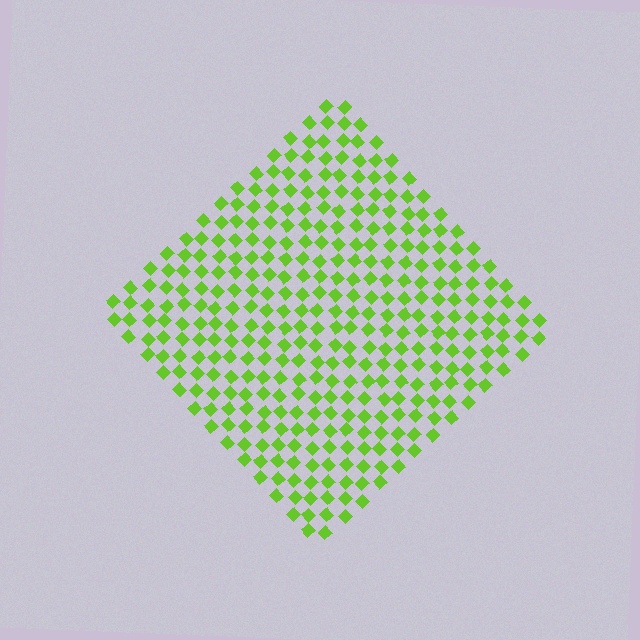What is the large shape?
The large shape is a diamond.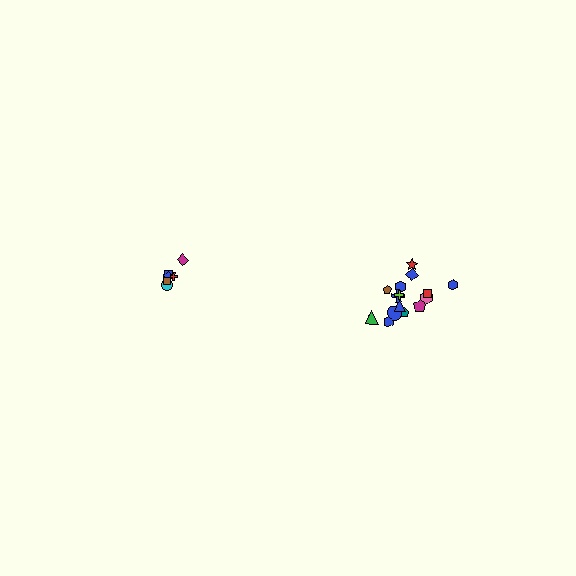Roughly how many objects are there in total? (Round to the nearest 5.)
Roughly 20 objects in total.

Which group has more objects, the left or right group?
The right group.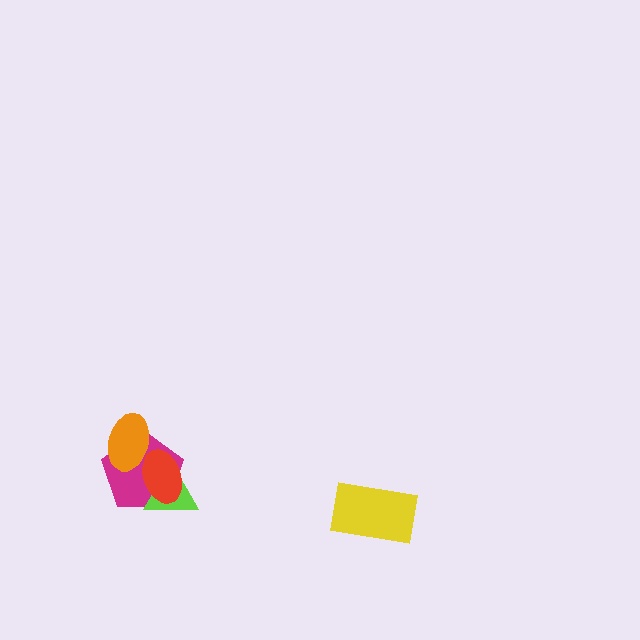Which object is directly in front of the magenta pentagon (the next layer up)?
The lime triangle is directly in front of the magenta pentagon.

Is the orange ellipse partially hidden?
No, no other shape covers it.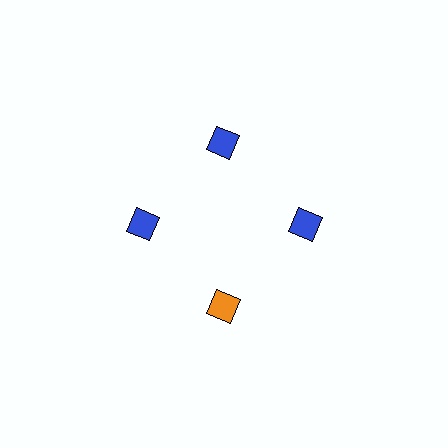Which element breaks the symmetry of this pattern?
The orange diamond at roughly the 6 o'clock position breaks the symmetry. All other shapes are blue diamonds.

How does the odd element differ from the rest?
It has a different color: orange instead of blue.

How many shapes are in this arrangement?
There are 4 shapes arranged in a ring pattern.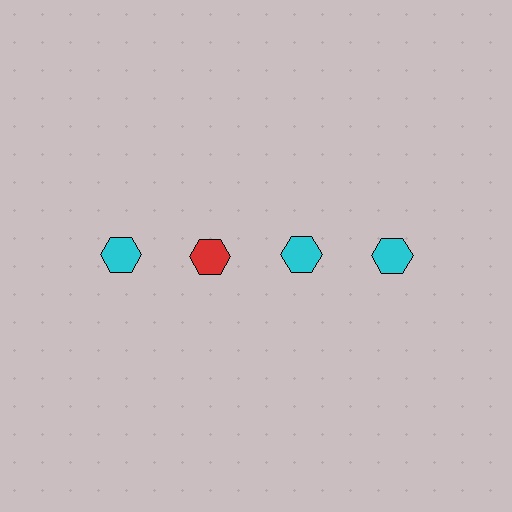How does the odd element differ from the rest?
It has a different color: red instead of cyan.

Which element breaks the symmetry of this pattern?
The red hexagon in the top row, second from left column breaks the symmetry. All other shapes are cyan hexagons.